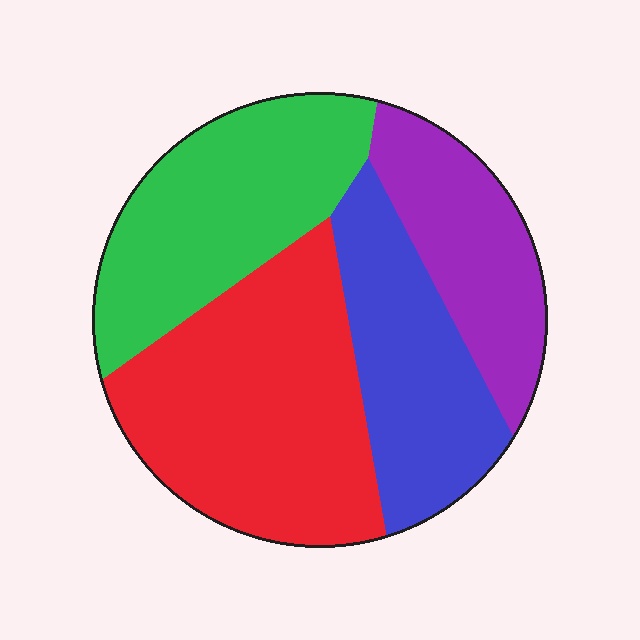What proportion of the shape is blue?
Blue takes up about one fifth (1/5) of the shape.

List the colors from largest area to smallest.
From largest to smallest: red, green, blue, purple.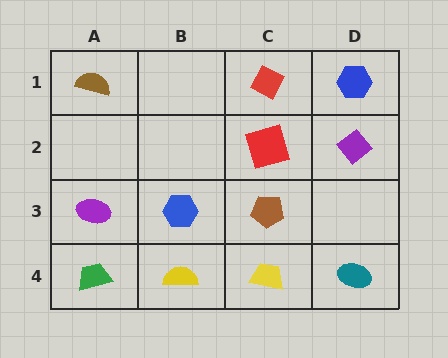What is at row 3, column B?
A blue hexagon.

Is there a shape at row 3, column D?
No, that cell is empty.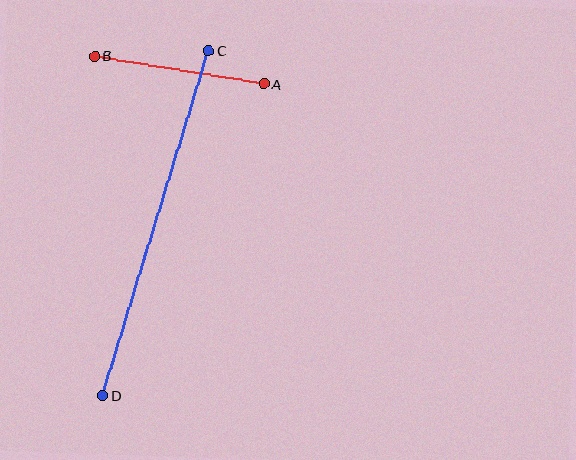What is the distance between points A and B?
The distance is approximately 172 pixels.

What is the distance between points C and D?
The distance is approximately 361 pixels.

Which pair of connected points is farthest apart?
Points C and D are farthest apart.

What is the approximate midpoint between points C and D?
The midpoint is at approximately (156, 223) pixels.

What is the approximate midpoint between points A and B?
The midpoint is at approximately (179, 70) pixels.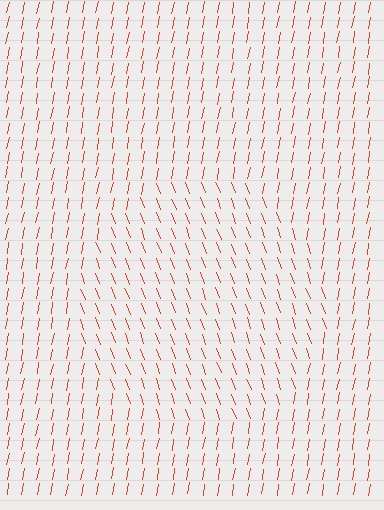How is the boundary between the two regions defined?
The boundary is defined purely by a change in line orientation (approximately 31 degrees difference). All lines are the same color and thickness.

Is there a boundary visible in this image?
Yes, there is a texture boundary formed by a change in line orientation.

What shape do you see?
I see a circle.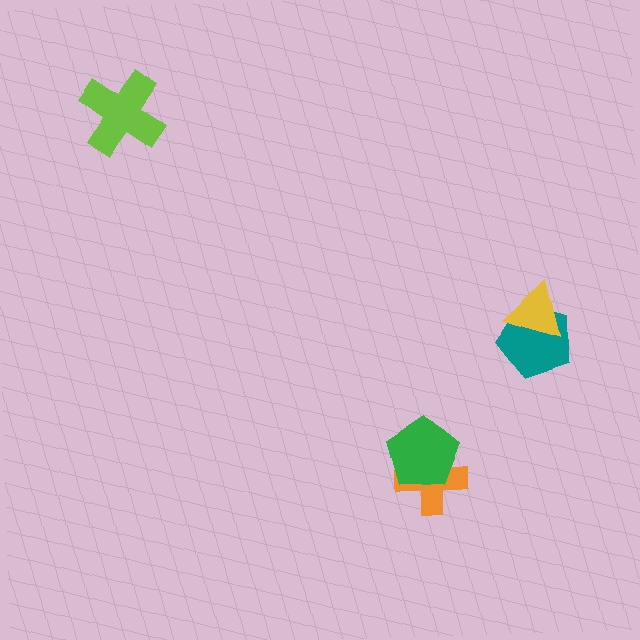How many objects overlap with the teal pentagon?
1 object overlaps with the teal pentagon.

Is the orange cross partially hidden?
Yes, it is partially covered by another shape.